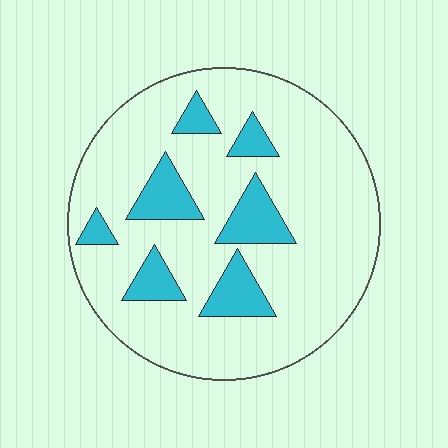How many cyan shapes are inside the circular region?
7.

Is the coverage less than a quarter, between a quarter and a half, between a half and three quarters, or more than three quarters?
Less than a quarter.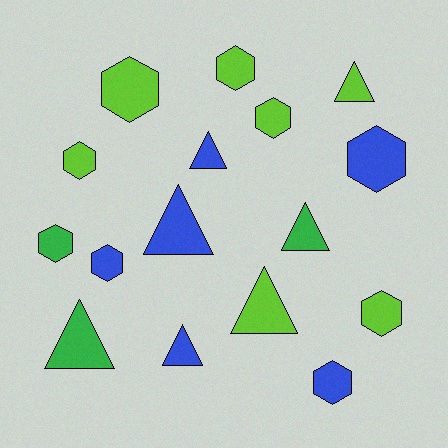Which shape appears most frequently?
Hexagon, with 9 objects.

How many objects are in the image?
There are 16 objects.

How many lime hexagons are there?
There are 5 lime hexagons.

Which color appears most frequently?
Lime, with 7 objects.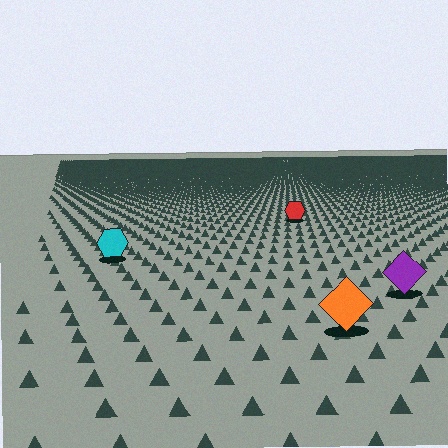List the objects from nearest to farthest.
From nearest to farthest: the orange diamond, the purple diamond, the cyan hexagon, the red hexagon.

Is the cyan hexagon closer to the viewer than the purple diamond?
No. The purple diamond is closer — you can tell from the texture gradient: the ground texture is coarser near it.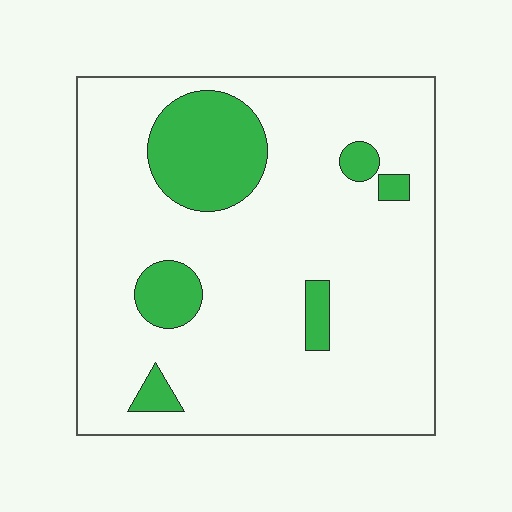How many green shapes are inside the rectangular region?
6.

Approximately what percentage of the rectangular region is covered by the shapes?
Approximately 15%.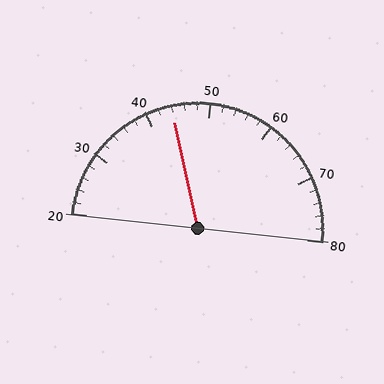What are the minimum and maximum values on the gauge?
The gauge ranges from 20 to 80.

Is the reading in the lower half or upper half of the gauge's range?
The reading is in the lower half of the range (20 to 80).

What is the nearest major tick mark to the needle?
The nearest major tick mark is 40.